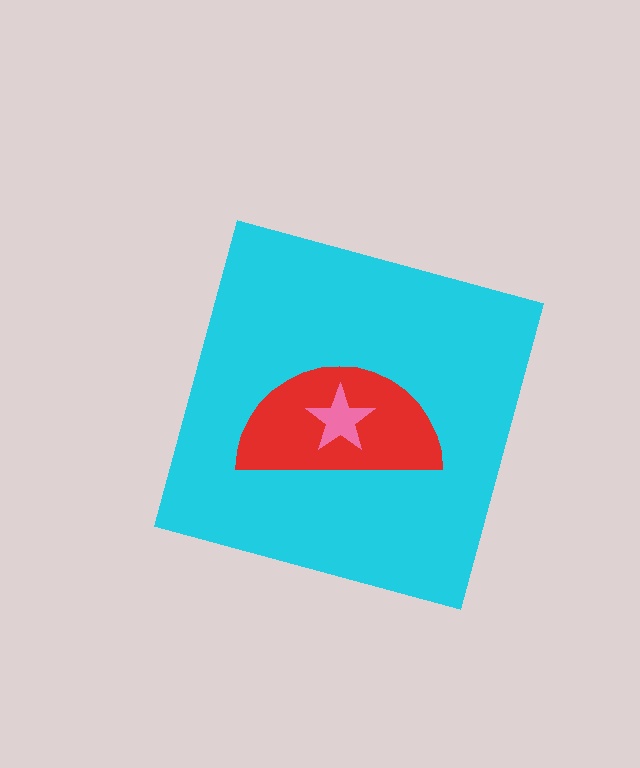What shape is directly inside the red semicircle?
The pink star.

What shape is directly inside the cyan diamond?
The red semicircle.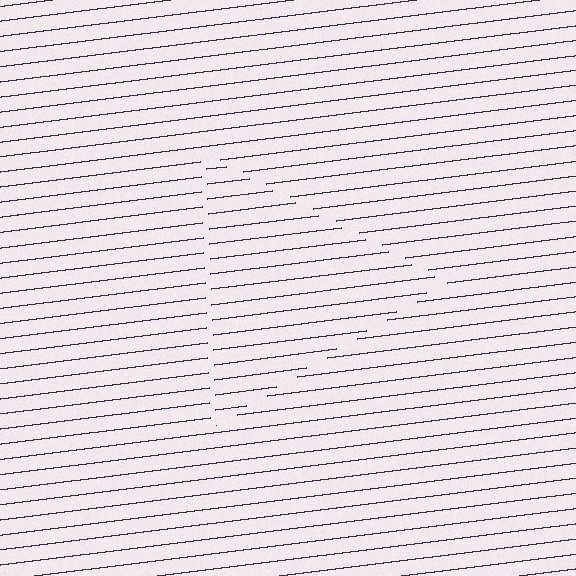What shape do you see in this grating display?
An illusory triangle. The interior of the shape contains the same grating, shifted by half a period — the contour is defined by the phase discontinuity where line-ends from the inner and outer gratings abut.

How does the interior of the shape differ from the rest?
The interior of the shape contains the same grating, shifted by half a period — the contour is defined by the phase discontinuity where line-ends from the inner and outer gratings abut.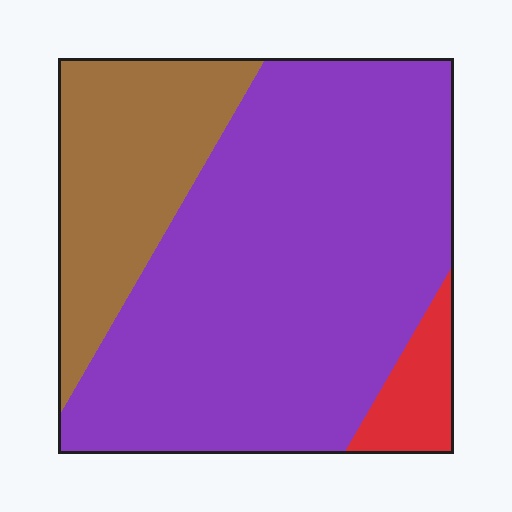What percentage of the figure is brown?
Brown covers around 25% of the figure.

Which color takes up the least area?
Red, at roughly 5%.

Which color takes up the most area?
Purple, at roughly 70%.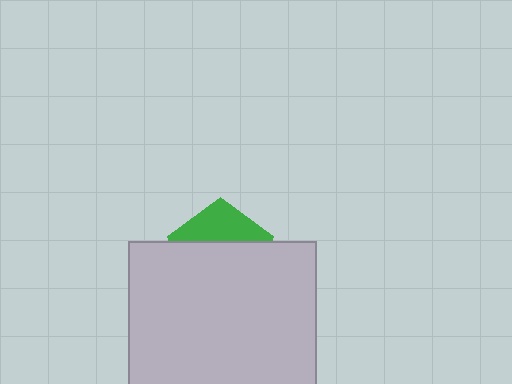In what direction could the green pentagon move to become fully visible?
The green pentagon could move up. That would shift it out from behind the light gray square entirely.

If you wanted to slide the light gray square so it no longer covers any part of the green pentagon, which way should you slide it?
Slide it down — that is the most direct way to separate the two shapes.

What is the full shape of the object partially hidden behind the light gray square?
The partially hidden object is a green pentagon.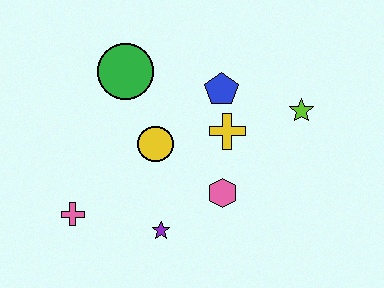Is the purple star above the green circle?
No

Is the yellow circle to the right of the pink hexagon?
No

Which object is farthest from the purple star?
The lime star is farthest from the purple star.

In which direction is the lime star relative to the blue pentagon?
The lime star is to the right of the blue pentagon.